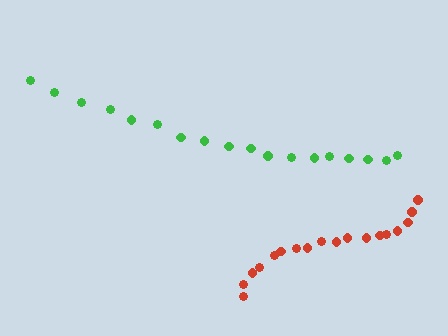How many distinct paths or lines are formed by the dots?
There are 2 distinct paths.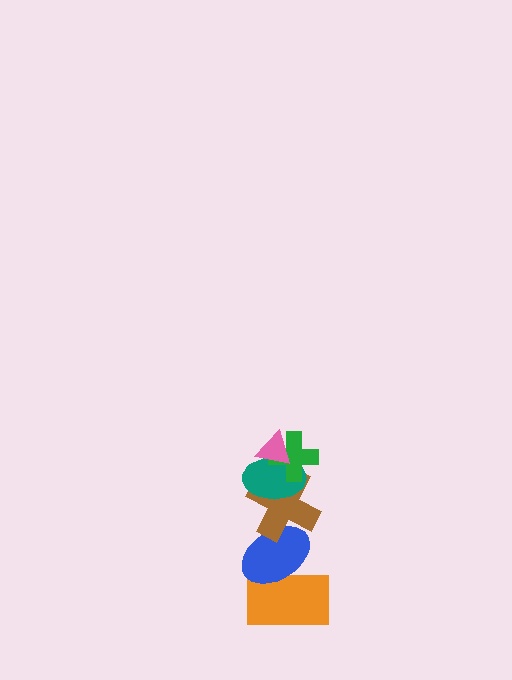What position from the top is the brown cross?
The brown cross is 4th from the top.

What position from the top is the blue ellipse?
The blue ellipse is 5th from the top.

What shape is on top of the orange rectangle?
The blue ellipse is on top of the orange rectangle.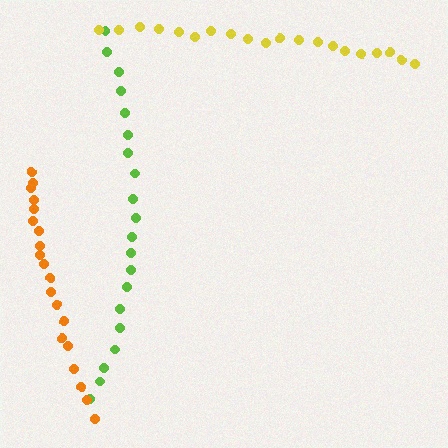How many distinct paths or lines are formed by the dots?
There are 3 distinct paths.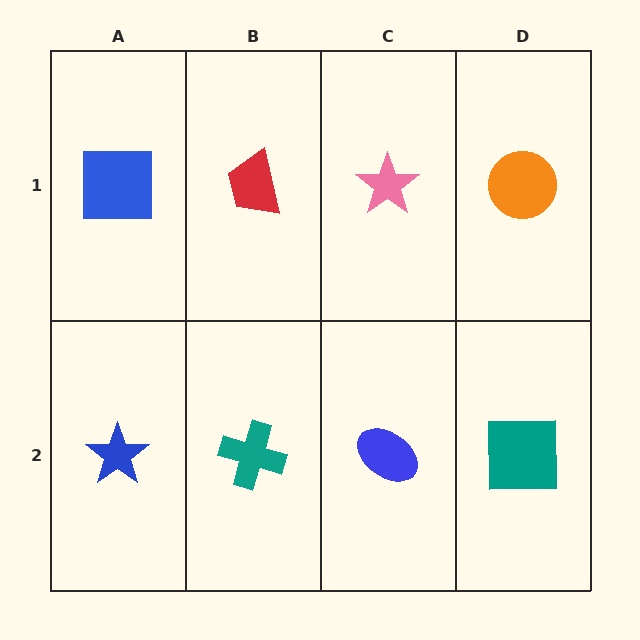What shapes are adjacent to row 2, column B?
A red trapezoid (row 1, column B), a blue star (row 2, column A), a blue ellipse (row 2, column C).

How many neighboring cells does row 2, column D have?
2.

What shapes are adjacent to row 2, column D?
An orange circle (row 1, column D), a blue ellipse (row 2, column C).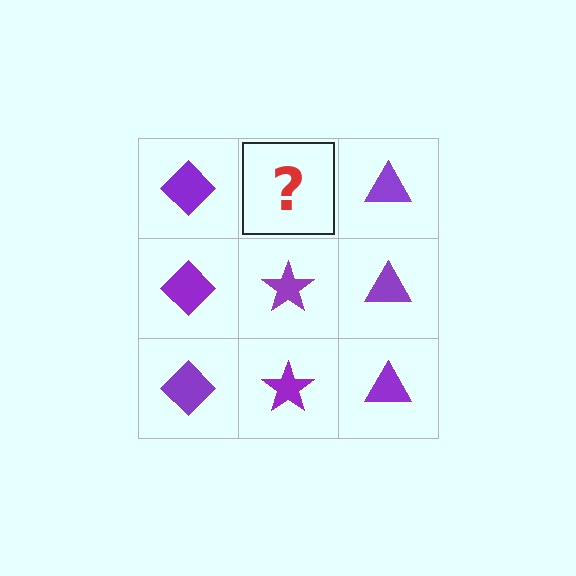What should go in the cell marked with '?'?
The missing cell should contain a purple star.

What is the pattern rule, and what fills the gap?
The rule is that each column has a consistent shape. The gap should be filled with a purple star.